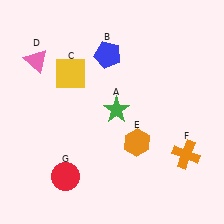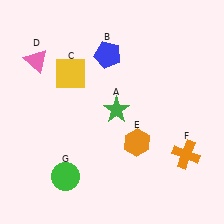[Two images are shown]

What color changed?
The circle (G) changed from red in Image 1 to green in Image 2.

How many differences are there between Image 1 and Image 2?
There is 1 difference between the two images.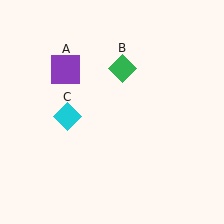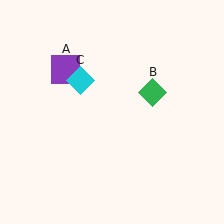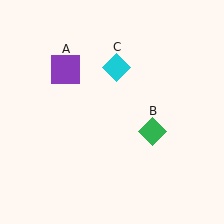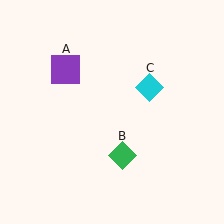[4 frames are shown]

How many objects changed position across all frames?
2 objects changed position: green diamond (object B), cyan diamond (object C).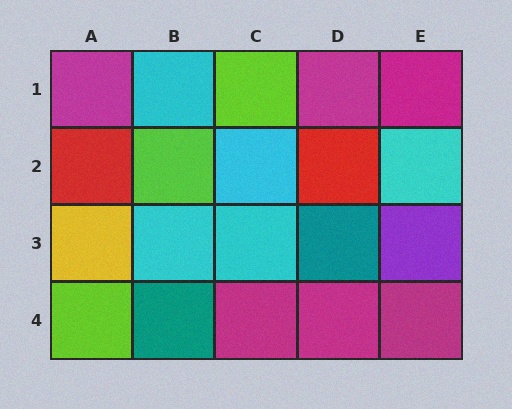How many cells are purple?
1 cell is purple.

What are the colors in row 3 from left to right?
Yellow, cyan, cyan, teal, purple.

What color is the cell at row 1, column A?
Magenta.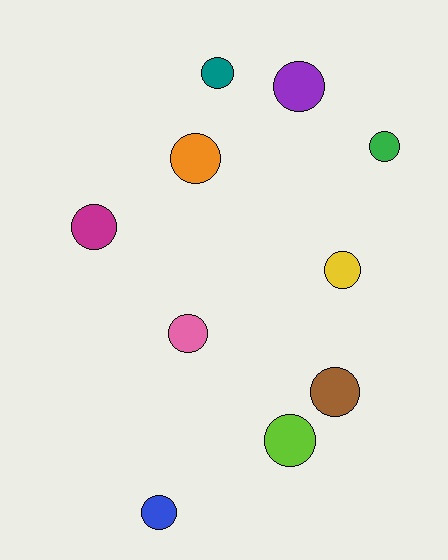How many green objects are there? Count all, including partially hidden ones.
There is 1 green object.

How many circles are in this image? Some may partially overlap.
There are 10 circles.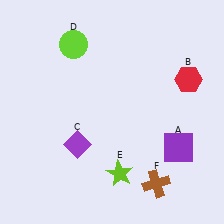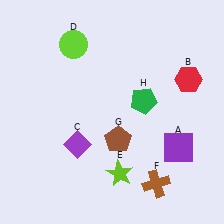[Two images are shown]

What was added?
A brown pentagon (G), a green pentagon (H) were added in Image 2.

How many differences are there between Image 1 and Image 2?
There are 2 differences between the two images.